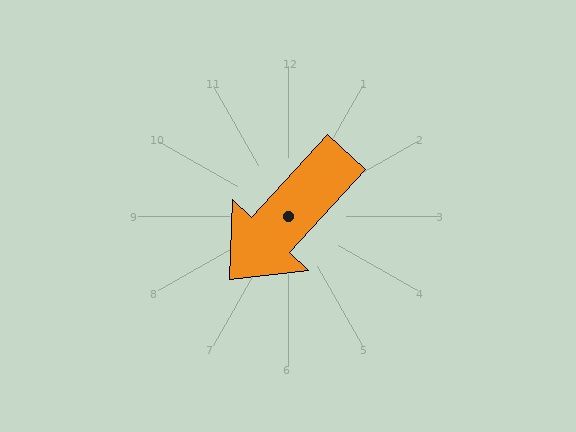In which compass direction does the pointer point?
Southwest.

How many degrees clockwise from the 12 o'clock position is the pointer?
Approximately 223 degrees.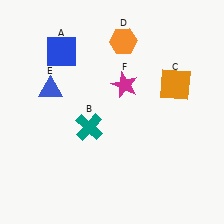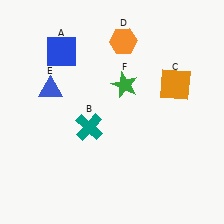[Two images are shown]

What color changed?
The star (F) changed from magenta in Image 1 to green in Image 2.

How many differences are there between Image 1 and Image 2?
There is 1 difference between the two images.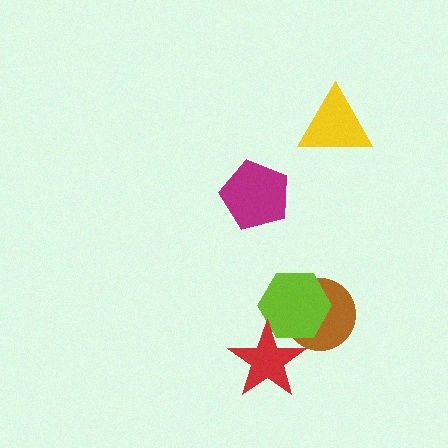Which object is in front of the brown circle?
The lime hexagon is in front of the brown circle.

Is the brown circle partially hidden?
Yes, it is partially covered by another shape.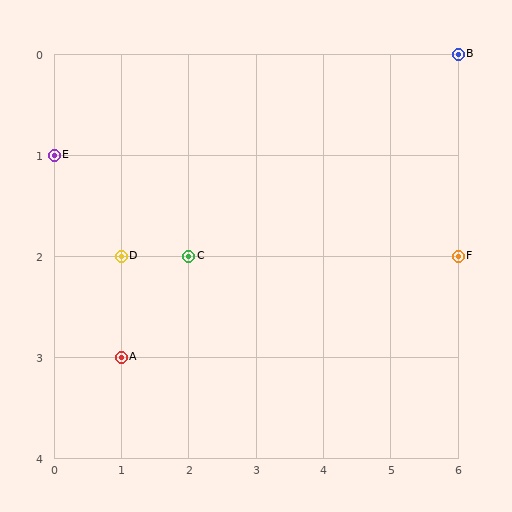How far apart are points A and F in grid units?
Points A and F are 5 columns and 1 row apart (about 5.1 grid units diagonally).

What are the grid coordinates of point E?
Point E is at grid coordinates (0, 1).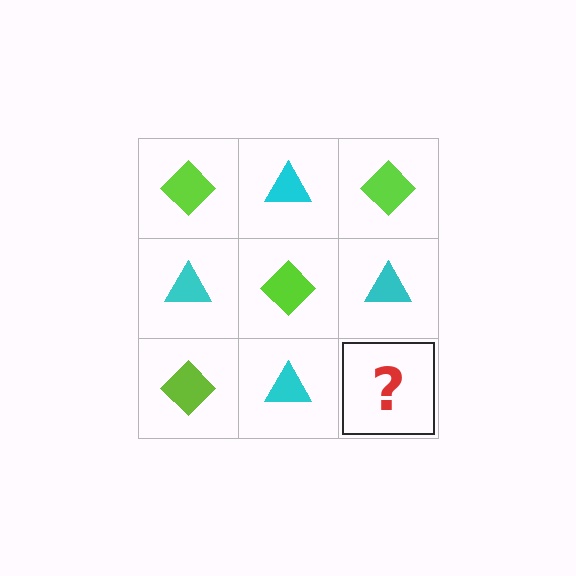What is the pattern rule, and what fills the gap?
The rule is that it alternates lime diamond and cyan triangle in a checkerboard pattern. The gap should be filled with a lime diamond.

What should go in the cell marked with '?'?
The missing cell should contain a lime diamond.